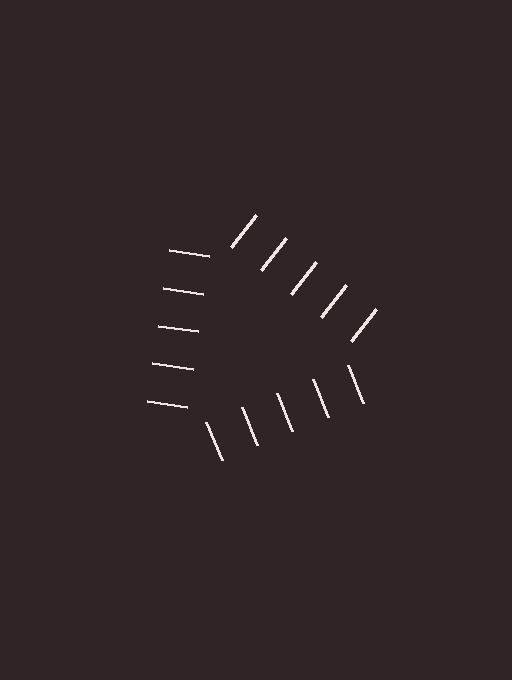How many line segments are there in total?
15 — 5 along each of the 3 edges.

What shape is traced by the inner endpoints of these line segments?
An illusory triangle — the line segments terminate on its edges but no continuous stroke is drawn.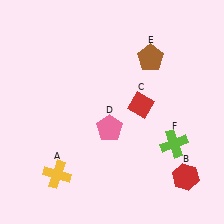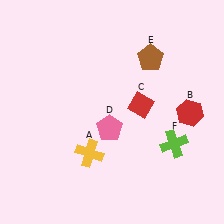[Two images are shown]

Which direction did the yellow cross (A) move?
The yellow cross (A) moved right.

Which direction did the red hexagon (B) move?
The red hexagon (B) moved up.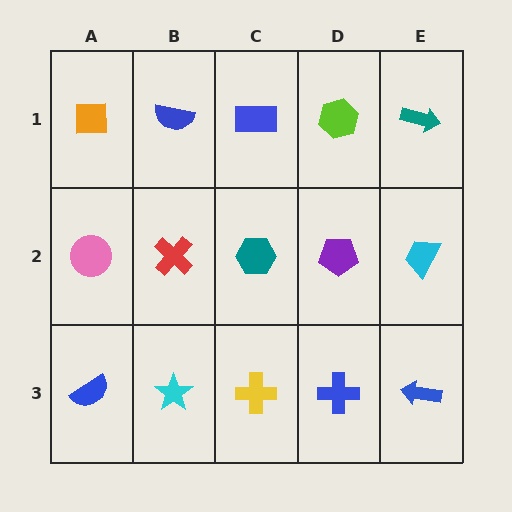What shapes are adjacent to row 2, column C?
A blue rectangle (row 1, column C), a yellow cross (row 3, column C), a red cross (row 2, column B), a purple pentagon (row 2, column D).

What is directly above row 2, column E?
A teal arrow.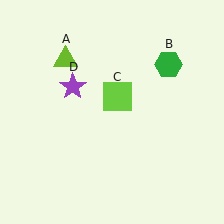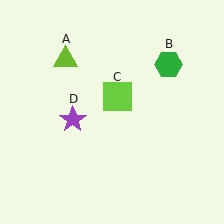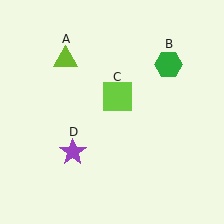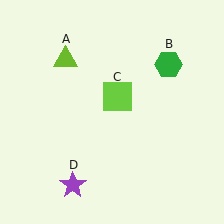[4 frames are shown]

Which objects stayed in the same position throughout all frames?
Lime triangle (object A) and green hexagon (object B) and lime square (object C) remained stationary.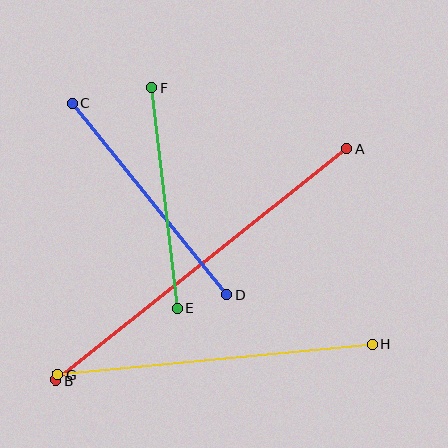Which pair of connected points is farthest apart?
Points A and B are farthest apart.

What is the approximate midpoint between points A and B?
The midpoint is at approximately (201, 265) pixels.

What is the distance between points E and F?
The distance is approximately 222 pixels.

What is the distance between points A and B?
The distance is approximately 372 pixels.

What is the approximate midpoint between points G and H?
The midpoint is at approximately (215, 359) pixels.